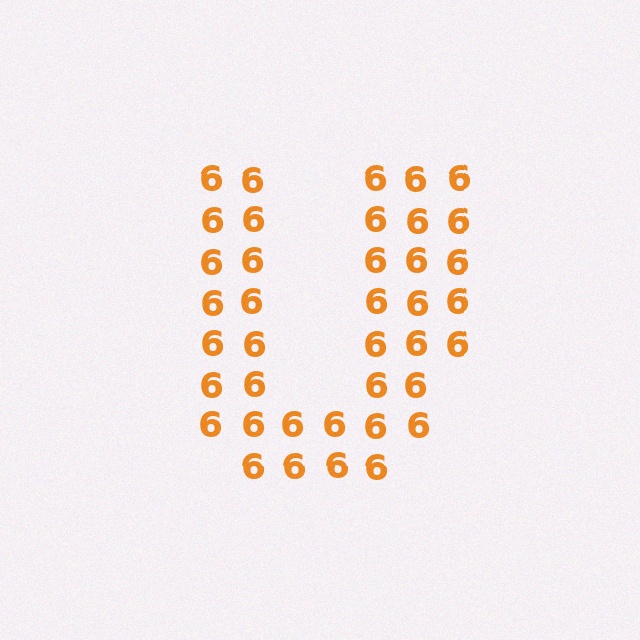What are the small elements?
The small elements are digit 6's.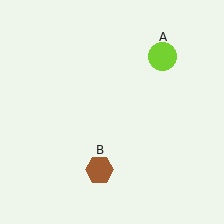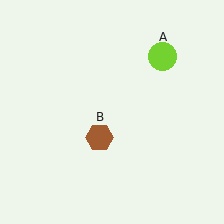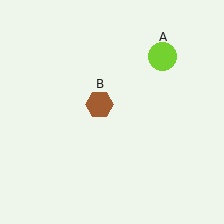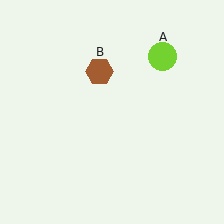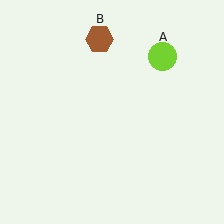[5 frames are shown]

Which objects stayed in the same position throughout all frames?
Lime circle (object A) remained stationary.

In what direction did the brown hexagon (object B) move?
The brown hexagon (object B) moved up.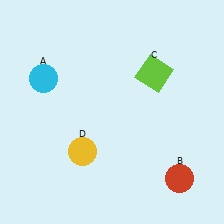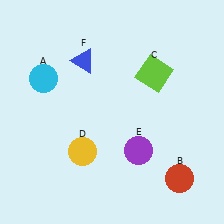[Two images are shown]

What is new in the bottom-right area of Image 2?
A purple circle (E) was added in the bottom-right area of Image 2.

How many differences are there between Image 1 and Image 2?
There are 2 differences between the two images.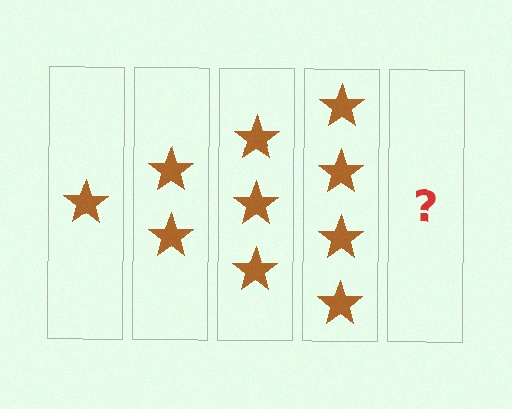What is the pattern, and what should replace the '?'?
The pattern is that each step adds one more star. The '?' should be 5 stars.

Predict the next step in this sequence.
The next step is 5 stars.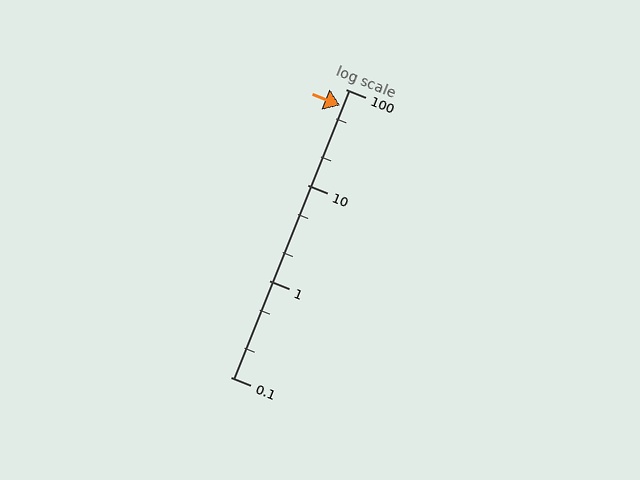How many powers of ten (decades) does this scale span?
The scale spans 3 decades, from 0.1 to 100.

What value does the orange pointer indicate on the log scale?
The pointer indicates approximately 67.